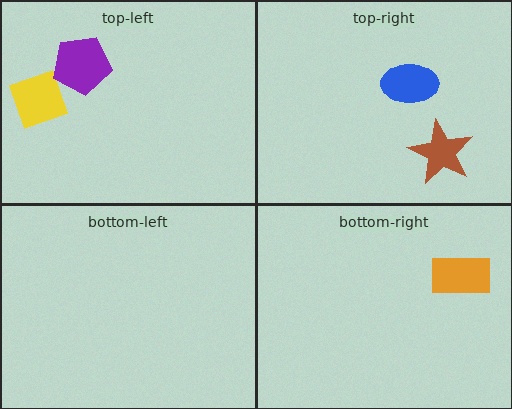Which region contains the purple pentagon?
The top-left region.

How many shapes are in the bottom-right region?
1.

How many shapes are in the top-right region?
2.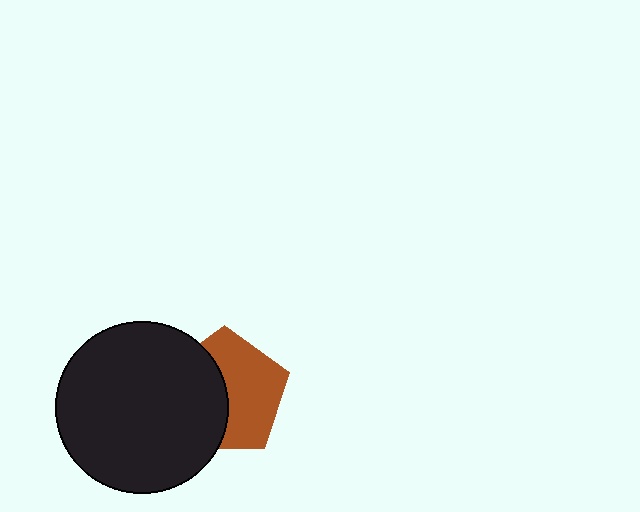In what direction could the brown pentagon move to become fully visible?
The brown pentagon could move right. That would shift it out from behind the black circle entirely.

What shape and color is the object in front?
The object in front is a black circle.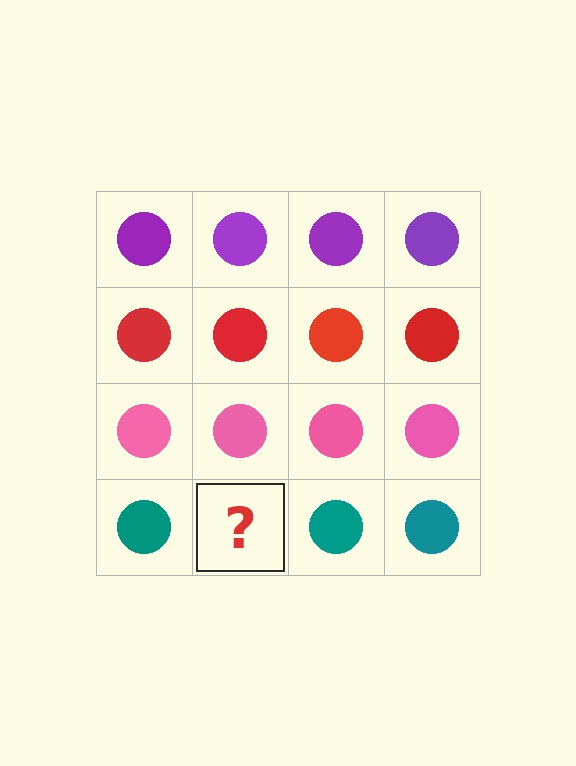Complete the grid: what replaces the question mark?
The question mark should be replaced with a teal circle.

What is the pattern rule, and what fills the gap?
The rule is that each row has a consistent color. The gap should be filled with a teal circle.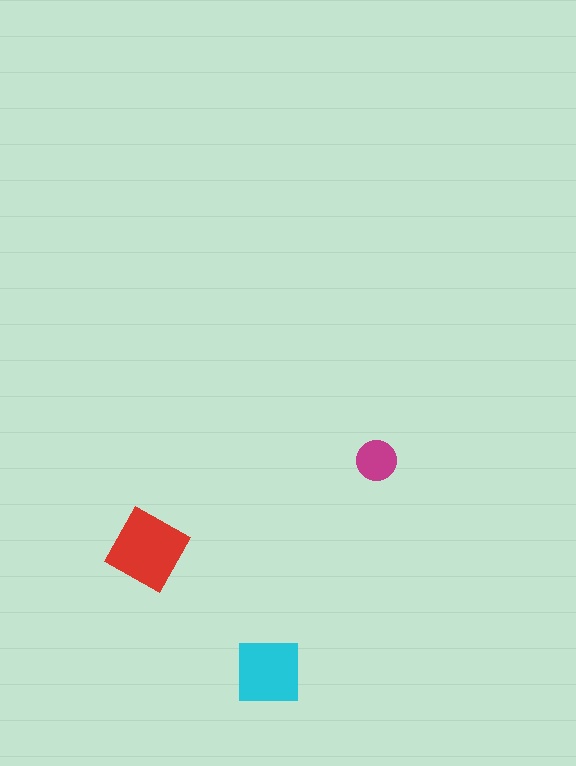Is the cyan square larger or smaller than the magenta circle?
Larger.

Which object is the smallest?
The magenta circle.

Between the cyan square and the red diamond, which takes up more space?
The red diamond.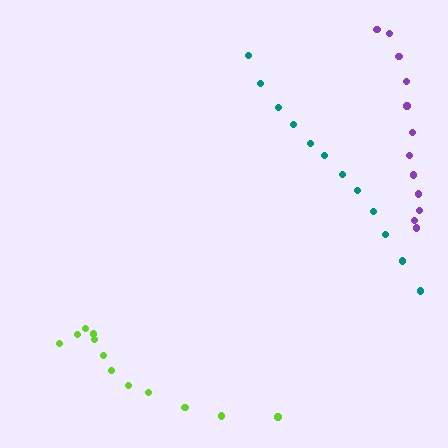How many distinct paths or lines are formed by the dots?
There are 3 distinct paths.